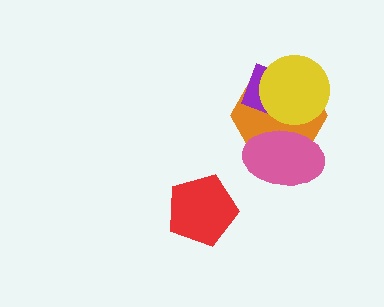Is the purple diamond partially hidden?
Yes, it is partially covered by another shape.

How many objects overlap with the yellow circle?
2 objects overlap with the yellow circle.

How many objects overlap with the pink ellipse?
1 object overlaps with the pink ellipse.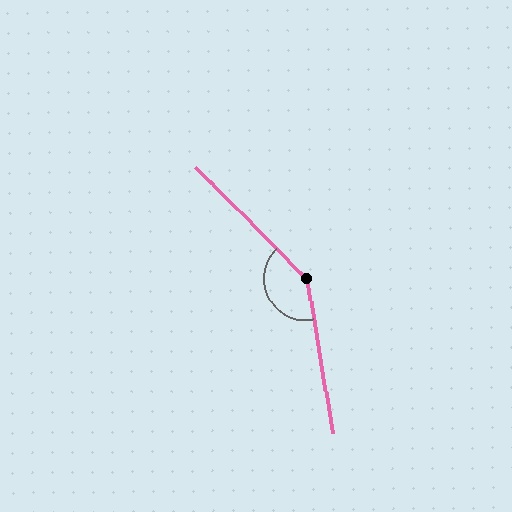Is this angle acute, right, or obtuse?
It is obtuse.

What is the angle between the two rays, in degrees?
Approximately 145 degrees.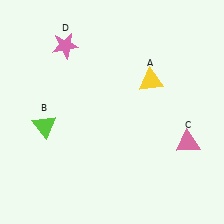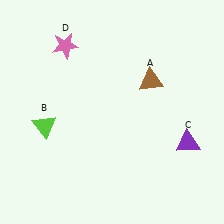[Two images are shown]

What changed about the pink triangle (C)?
In Image 1, C is pink. In Image 2, it changed to purple.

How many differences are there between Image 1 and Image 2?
There are 2 differences between the two images.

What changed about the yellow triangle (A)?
In Image 1, A is yellow. In Image 2, it changed to brown.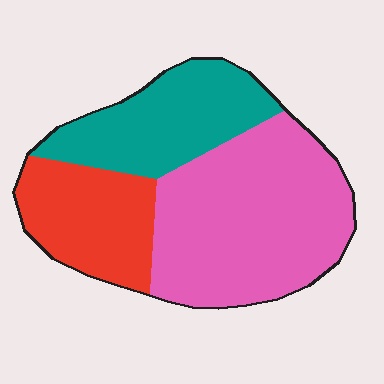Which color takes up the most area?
Pink, at roughly 50%.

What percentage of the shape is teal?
Teal takes up between a sixth and a third of the shape.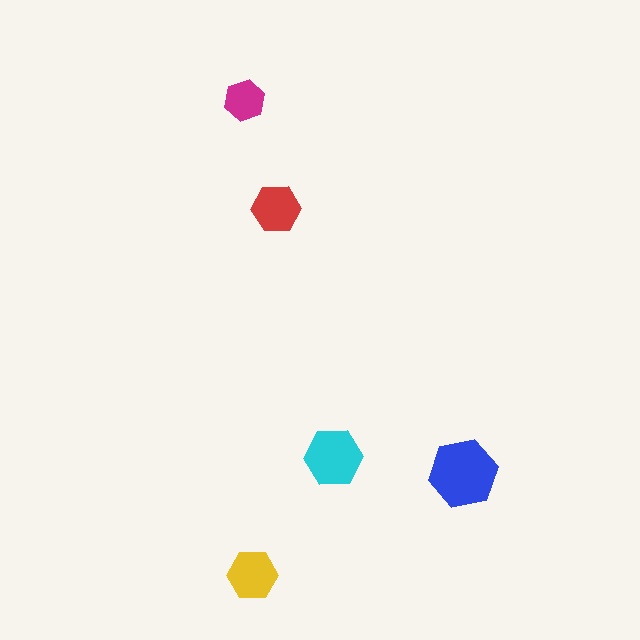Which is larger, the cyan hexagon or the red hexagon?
The cyan one.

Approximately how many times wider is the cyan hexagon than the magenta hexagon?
About 1.5 times wider.